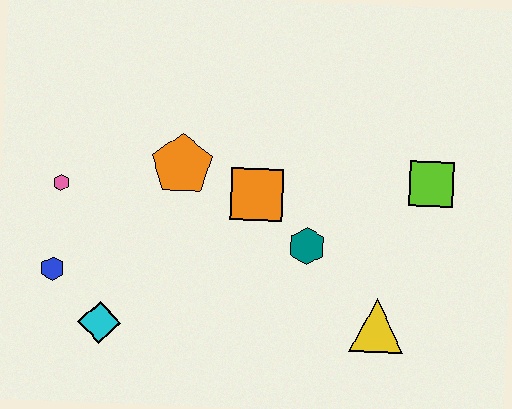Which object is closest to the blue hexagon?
The cyan diamond is closest to the blue hexagon.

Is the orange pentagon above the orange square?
Yes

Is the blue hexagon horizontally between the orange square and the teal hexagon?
No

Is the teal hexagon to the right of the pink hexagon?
Yes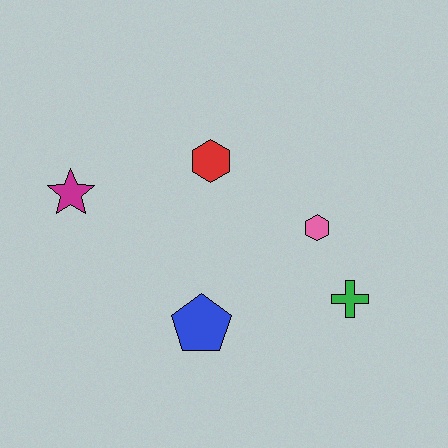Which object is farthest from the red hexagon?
The green cross is farthest from the red hexagon.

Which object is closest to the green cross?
The pink hexagon is closest to the green cross.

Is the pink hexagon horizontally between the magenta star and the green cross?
Yes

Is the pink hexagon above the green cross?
Yes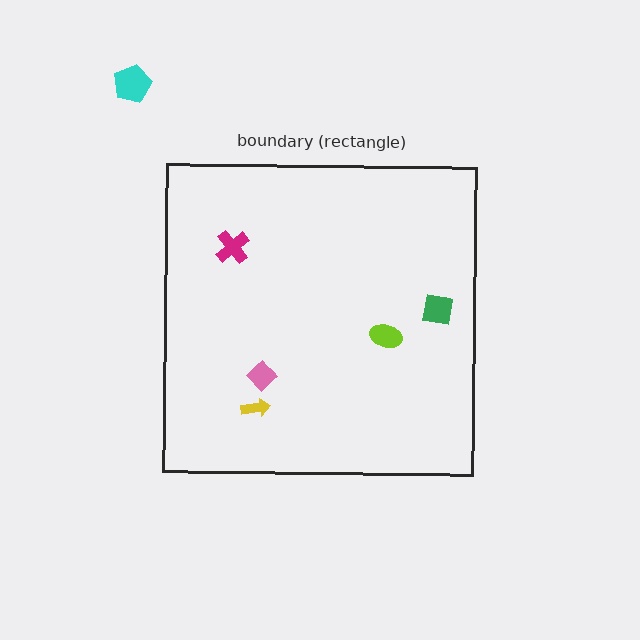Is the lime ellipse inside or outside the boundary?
Inside.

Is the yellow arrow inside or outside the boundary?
Inside.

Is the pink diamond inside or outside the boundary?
Inside.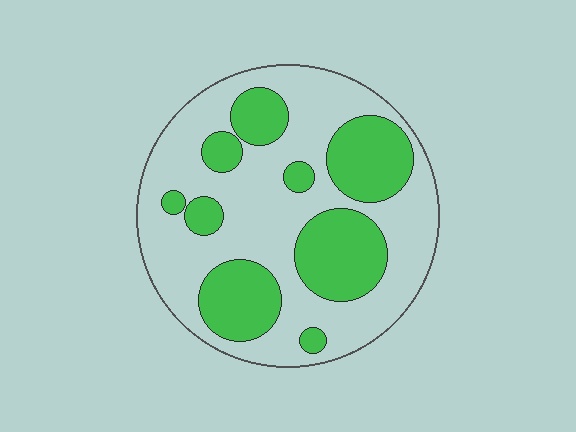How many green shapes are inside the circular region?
9.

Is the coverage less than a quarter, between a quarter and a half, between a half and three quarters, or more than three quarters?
Between a quarter and a half.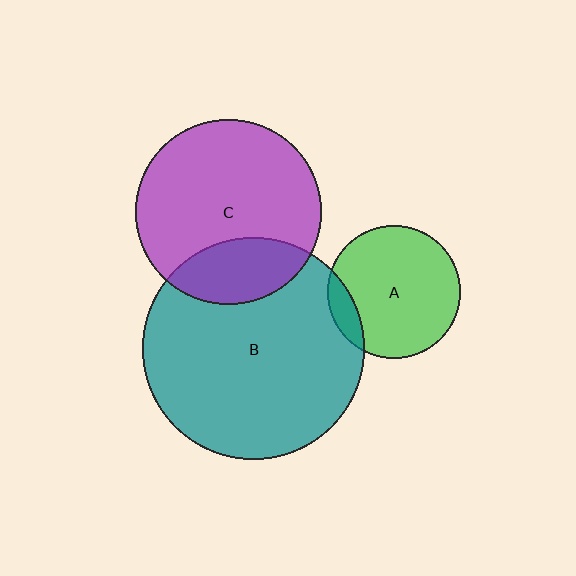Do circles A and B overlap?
Yes.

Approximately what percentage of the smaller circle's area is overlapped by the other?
Approximately 10%.